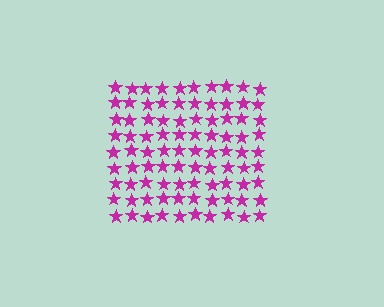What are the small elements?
The small elements are stars.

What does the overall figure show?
The overall figure shows a square.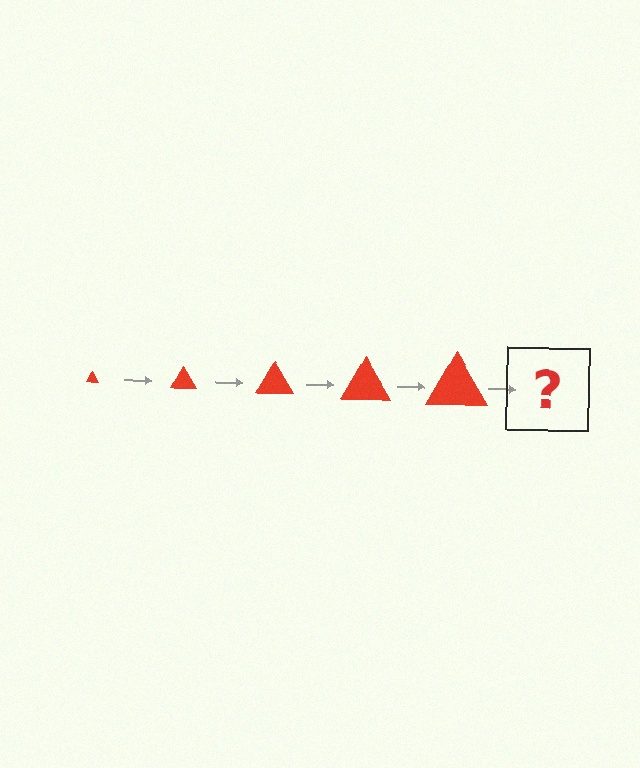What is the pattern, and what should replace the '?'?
The pattern is that the triangle gets progressively larger each step. The '?' should be a red triangle, larger than the previous one.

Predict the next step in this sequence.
The next step is a red triangle, larger than the previous one.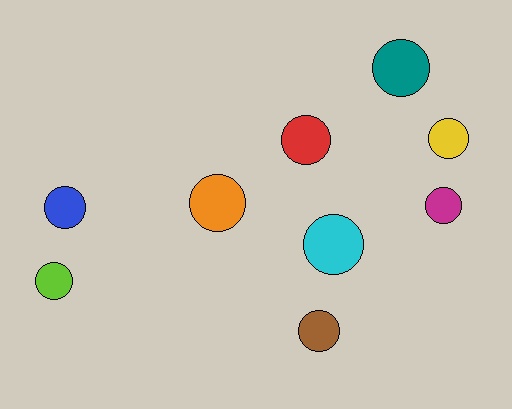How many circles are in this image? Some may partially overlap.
There are 9 circles.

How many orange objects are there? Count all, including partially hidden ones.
There is 1 orange object.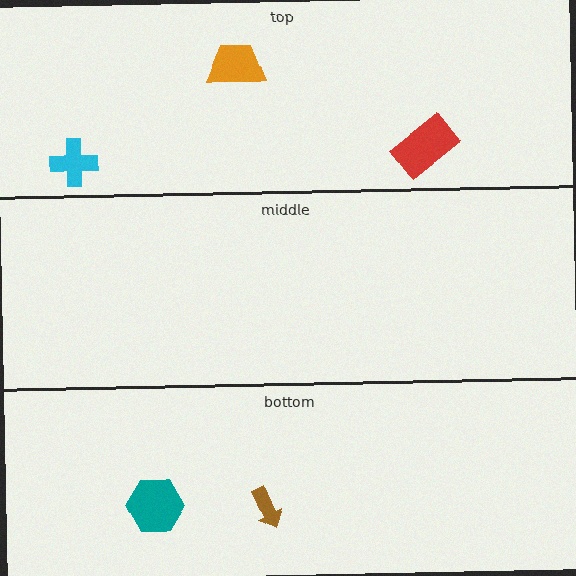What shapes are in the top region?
The orange trapezoid, the cyan cross, the red rectangle.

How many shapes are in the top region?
3.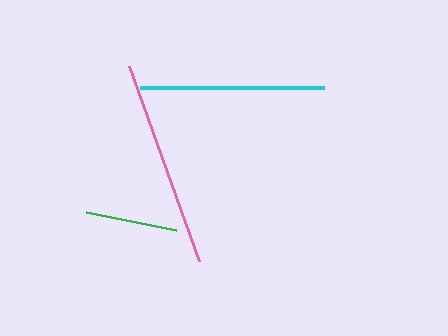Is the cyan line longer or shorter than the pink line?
The pink line is longer than the cyan line.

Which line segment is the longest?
The pink line is the longest at approximately 206 pixels.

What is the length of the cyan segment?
The cyan segment is approximately 184 pixels long.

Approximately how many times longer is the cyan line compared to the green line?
The cyan line is approximately 2.0 times the length of the green line.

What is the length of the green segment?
The green segment is approximately 92 pixels long.